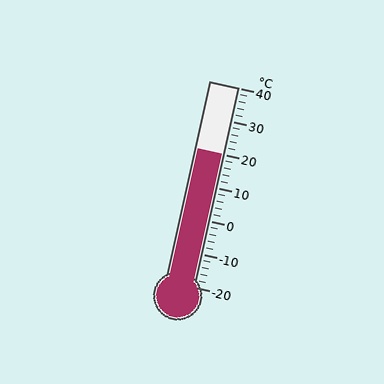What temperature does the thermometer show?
The thermometer shows approximately 20°C.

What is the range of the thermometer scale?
The thermometer scale ranges from -20°C to 40°C.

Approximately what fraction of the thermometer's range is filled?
The thermometer is filled to approximately 65% of its range.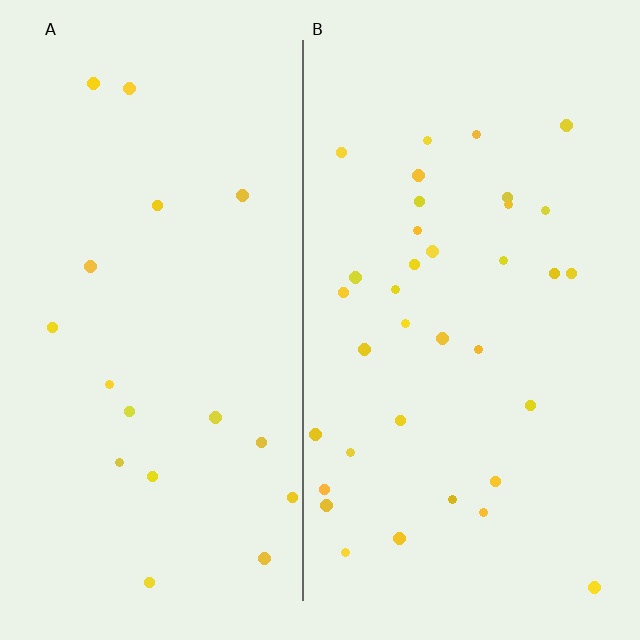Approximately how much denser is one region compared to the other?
Approximately 2.0× — region B over region A.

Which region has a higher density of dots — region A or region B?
B (the right).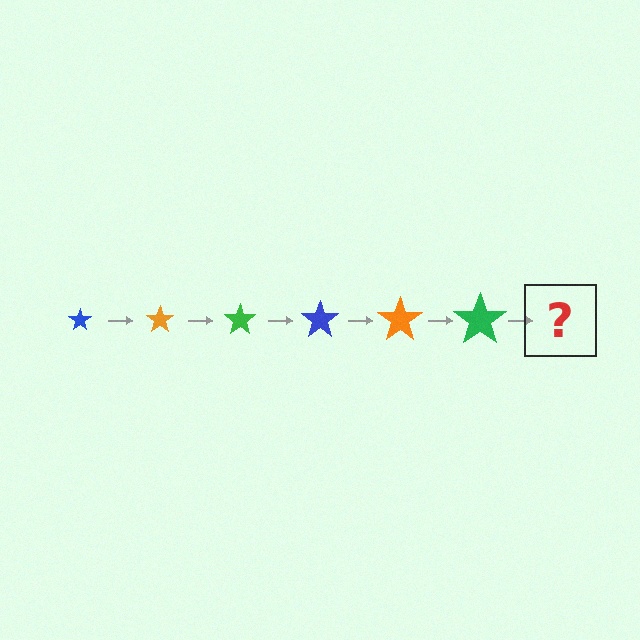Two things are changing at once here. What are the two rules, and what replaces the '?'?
The two rules are that the star grows larger each step and the color cycles through blue, orange, and green. The '?' should be a blue star, larger than the previous one.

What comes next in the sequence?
The next element should be a blue star, larger than the previous one.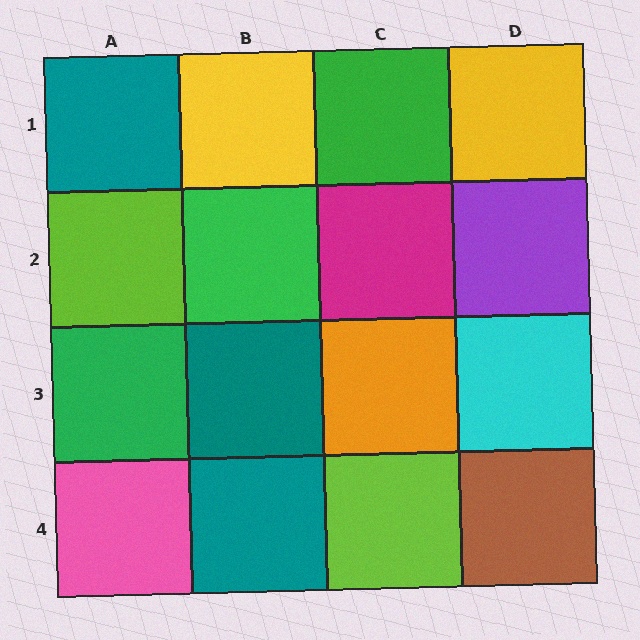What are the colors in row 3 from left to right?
Green, teal, orange, cyan.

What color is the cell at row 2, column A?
Lime.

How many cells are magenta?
1 cell is magenta.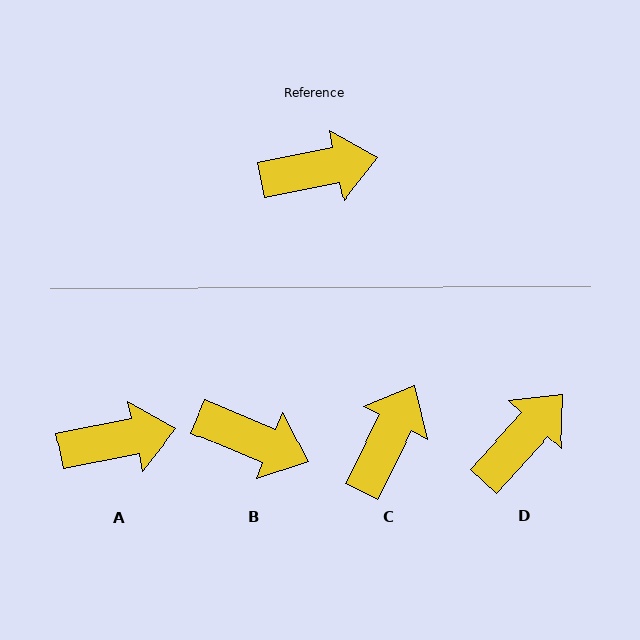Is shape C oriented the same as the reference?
No, it is off by about 52 degrees.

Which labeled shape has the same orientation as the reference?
A.